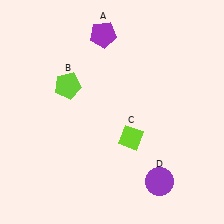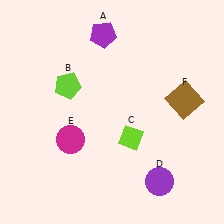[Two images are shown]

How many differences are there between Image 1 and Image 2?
There are 2 differences between the two images.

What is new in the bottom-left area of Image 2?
A magenta circle (E) was added in the bottom-left area of Image 2.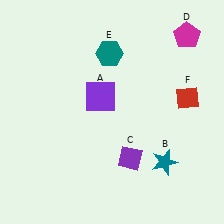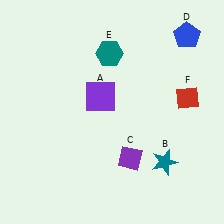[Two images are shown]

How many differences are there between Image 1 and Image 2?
There is 1 difference between the two images.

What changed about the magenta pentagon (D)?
In Image 1, D is magenta. In Image 2, it changed to blue.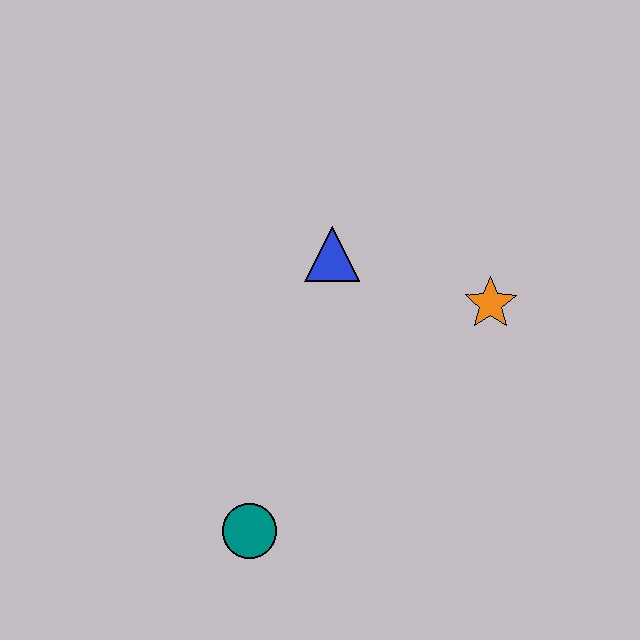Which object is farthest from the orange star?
The teal circle is farthest from the orange star.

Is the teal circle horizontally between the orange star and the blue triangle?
No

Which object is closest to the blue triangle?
The orange star is closest to the blue triangle.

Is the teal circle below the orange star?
Yes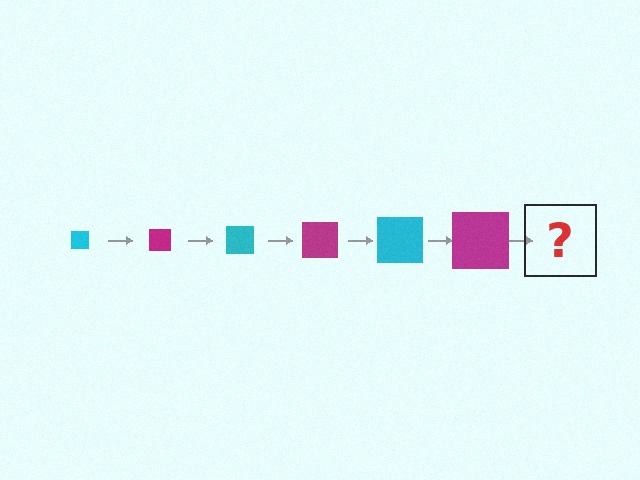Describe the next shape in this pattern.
It should be a cyan square, larger than the previous one.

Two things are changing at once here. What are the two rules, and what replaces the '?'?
The two rules are that the square grows larger each step and the color cycles through cyan and magenta. The '?' should be a cyan square, larger than the previous one.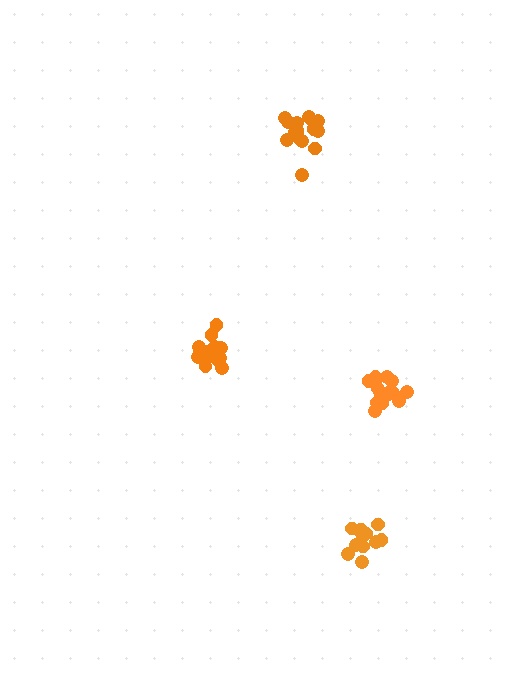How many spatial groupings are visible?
There are 4 spatial groupings.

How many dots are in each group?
Group 1: 16 dots, Group 2: 13 dots, Group 3: 15 dots, Group 4: 16 dots (60 total).